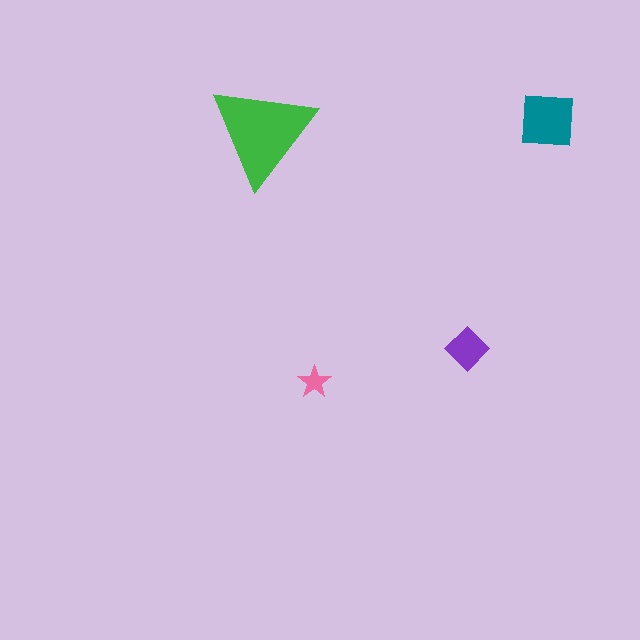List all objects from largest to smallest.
The green triangle, the teal square, the purple diamond, the pink star.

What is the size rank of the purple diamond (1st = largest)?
3rd.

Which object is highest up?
The teal square is topmost.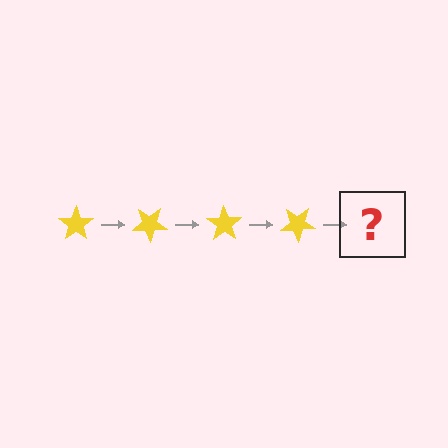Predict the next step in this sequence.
The next step is a yellow star rotated 140 degrees.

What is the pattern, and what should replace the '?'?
The pattern is that the star rotates 35 degrees each step. The '?' should be a yellow star rotated 140 degrees.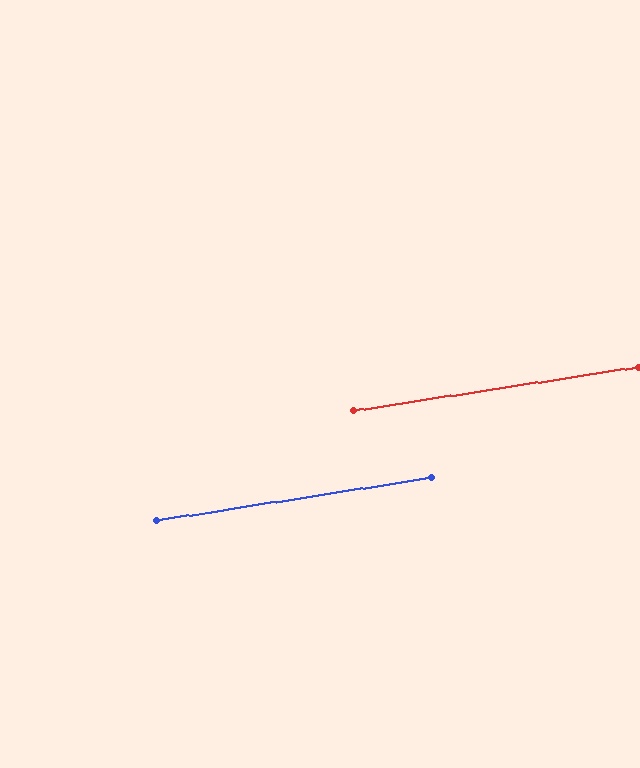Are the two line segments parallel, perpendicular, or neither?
Parallel — their directions differ by only 0.3°.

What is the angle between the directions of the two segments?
Approximately 0 degrees.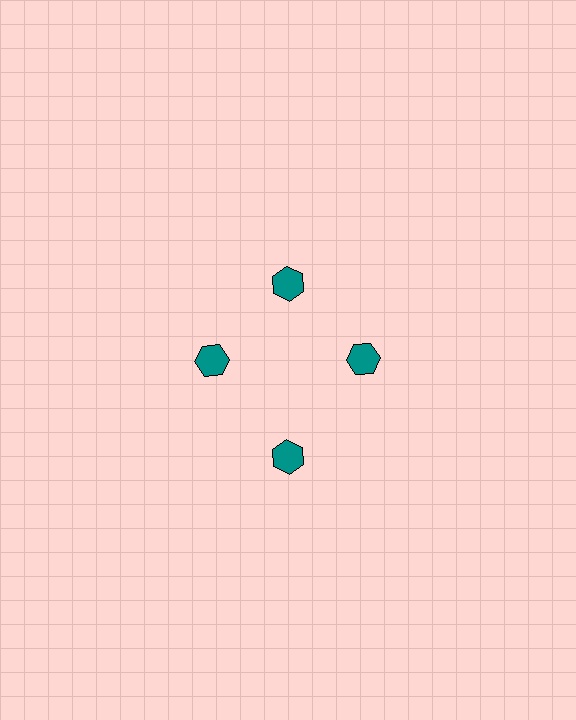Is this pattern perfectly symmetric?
No. The 4 teal hexagons are arranged in a ring, but one element near the 6 o'clock position is pushed outward from the center, breaking the 4-fold rotational symmetry.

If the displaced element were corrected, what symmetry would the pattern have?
It would have 4-fold rotational symmetry — the pattern would map onto itself every 90 degrees.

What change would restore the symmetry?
The symmetry would be restored by moving it inward, back onto the ring so that all 4 hexagons sit at equal angles and equal distance from the center.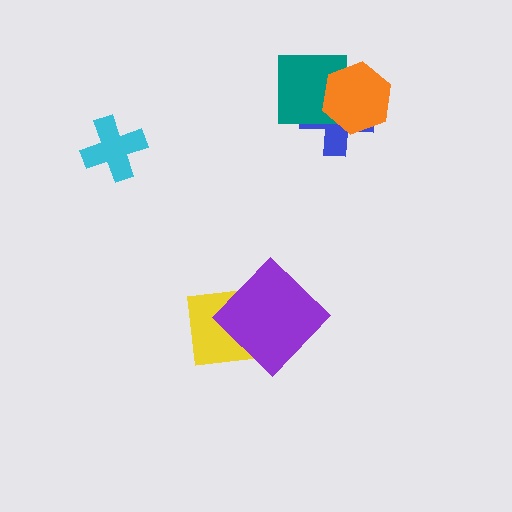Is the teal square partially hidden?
Yes, it is partially covered by another shape.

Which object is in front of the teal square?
The orange hexagon is in front of the teal square.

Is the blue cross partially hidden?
Yes, it is partially covered by another shape.